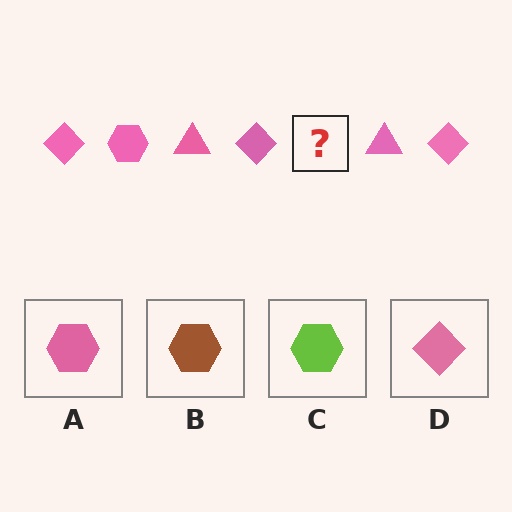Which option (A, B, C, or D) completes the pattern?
A.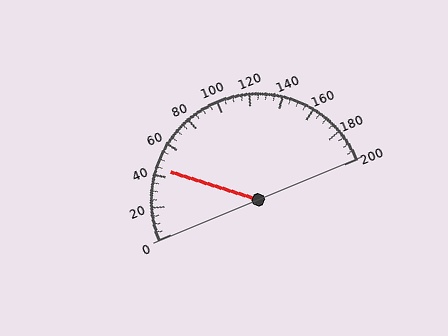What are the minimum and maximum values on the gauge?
The gauge ranges from 0 to 200.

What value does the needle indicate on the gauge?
The needle indicates approximately 45.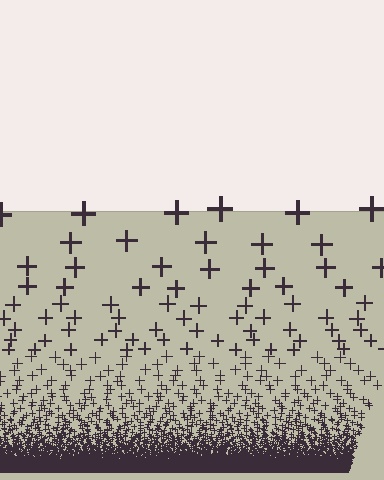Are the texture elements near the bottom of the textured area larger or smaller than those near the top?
Smaller. The gradient is inverted — elements near the bottom are smaller and denser.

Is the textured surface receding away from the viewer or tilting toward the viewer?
The surface appears to tilt toward the viewer. Texture elements get larger and sparser toward the top.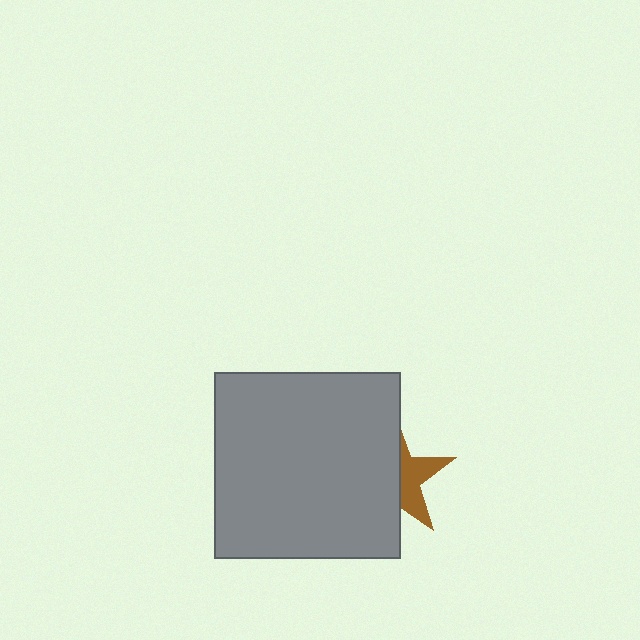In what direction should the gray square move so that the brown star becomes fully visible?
The gray square should move left. That is the shortest direction to clear the overlap and leave the brown star fully visible.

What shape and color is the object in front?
The object in front is a gray square.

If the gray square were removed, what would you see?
You would see the complete brown star.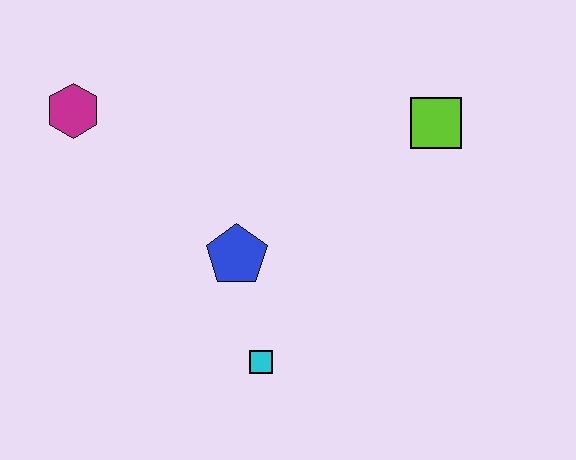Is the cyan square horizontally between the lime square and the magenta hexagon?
Yes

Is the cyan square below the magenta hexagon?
Yes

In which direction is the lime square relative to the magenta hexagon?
The lime square is to the right of the magenta hexagon.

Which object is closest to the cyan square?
The blue pentagon is closest to the cyan square.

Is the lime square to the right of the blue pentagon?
Yes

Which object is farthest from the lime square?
The magenta hexagon is farthest from the lime square.